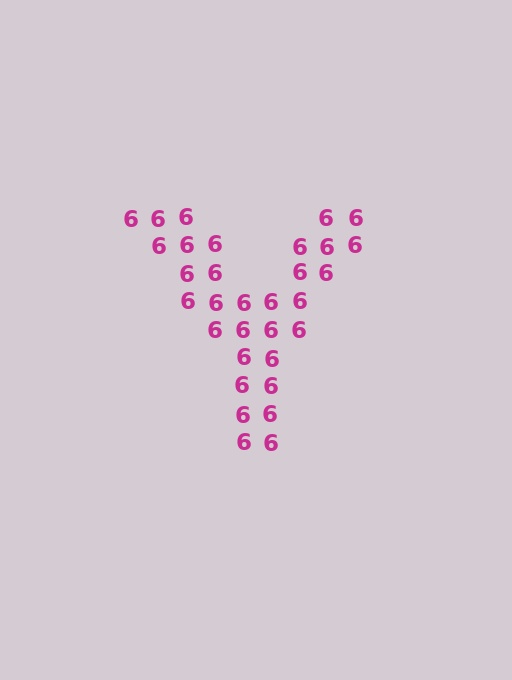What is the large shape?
The large shape is the letter Y.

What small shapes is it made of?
It is made of small digit 6's.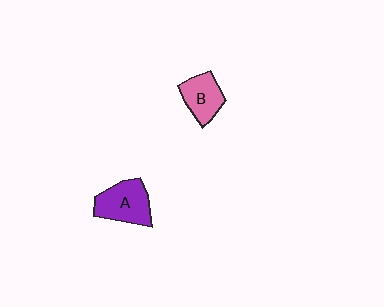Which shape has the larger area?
Shape A (purple).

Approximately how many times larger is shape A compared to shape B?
Approximately 1.3 times.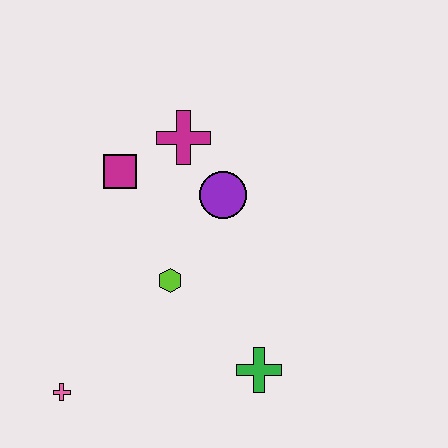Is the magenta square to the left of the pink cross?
No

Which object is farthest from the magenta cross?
The pink cross is farthest from the magenta cross.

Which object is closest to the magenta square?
The magenta cross is closest to the magenta square.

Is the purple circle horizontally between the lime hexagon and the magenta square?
No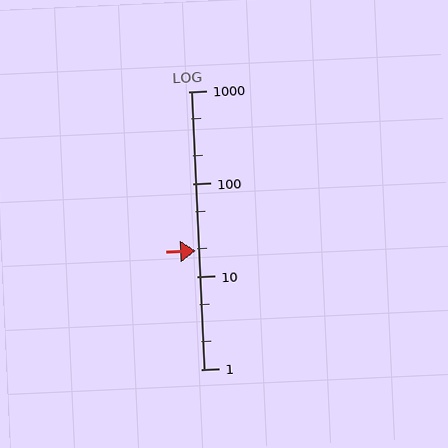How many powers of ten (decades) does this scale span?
The scale spans 3 decades, from 1 to 1000.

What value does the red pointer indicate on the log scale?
The pointer indicates approximately 19.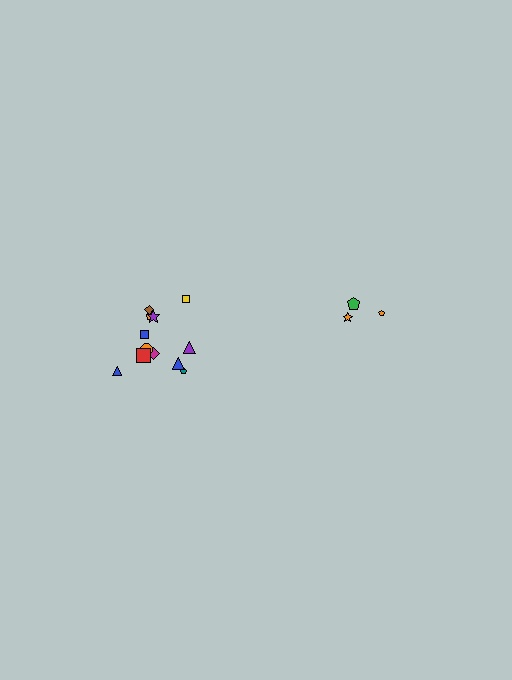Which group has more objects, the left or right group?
The left group.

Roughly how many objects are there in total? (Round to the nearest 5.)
Roughly 15 objects in total.